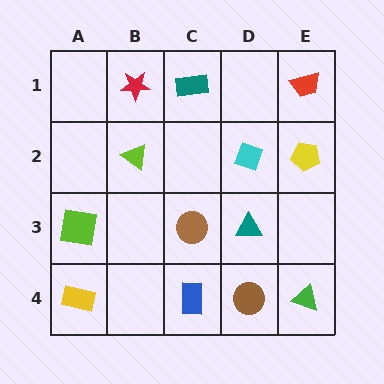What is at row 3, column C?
A brown circle.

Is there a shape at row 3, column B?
No, that cell is empty.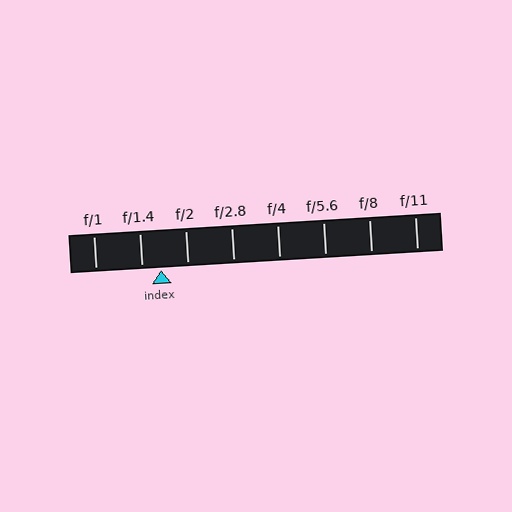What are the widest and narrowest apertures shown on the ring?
The widest aperture shown is f/1 and the narrowest is f/11.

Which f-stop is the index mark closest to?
The index mark is closest to f/1.4.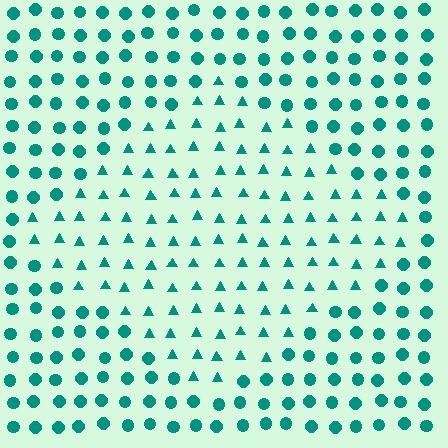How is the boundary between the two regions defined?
The boundary is defined by a change in element shape: triangles inside vs. circles outside. All elements share the same color and spacing.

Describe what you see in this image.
The image is filled with small teal elements arranged in a uniform grid. A diamond-shaped region contains triangles, while the surrounding area contains circles. The boundary is defined purely by the change in element shape.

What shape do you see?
I see a diamond.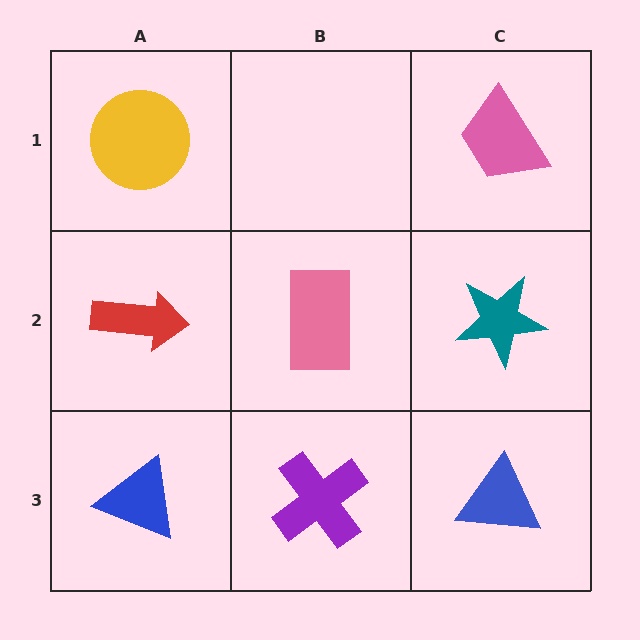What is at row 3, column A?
A blue triangle.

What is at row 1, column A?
A yellow circle.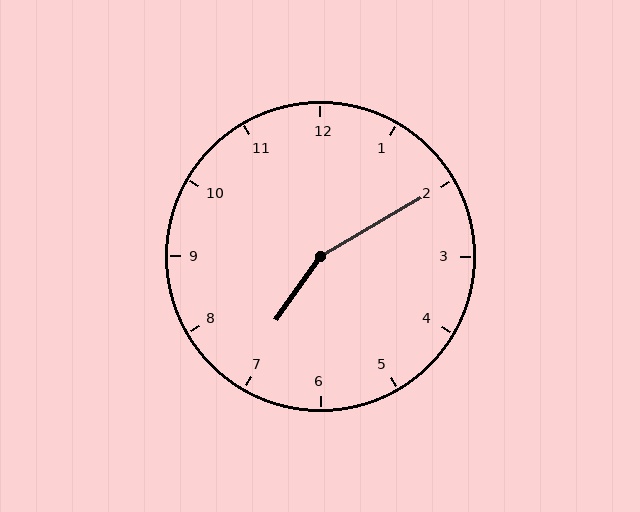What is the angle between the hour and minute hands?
Approximately 155 degrees.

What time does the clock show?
7:10.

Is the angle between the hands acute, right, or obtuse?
It is obtuse.